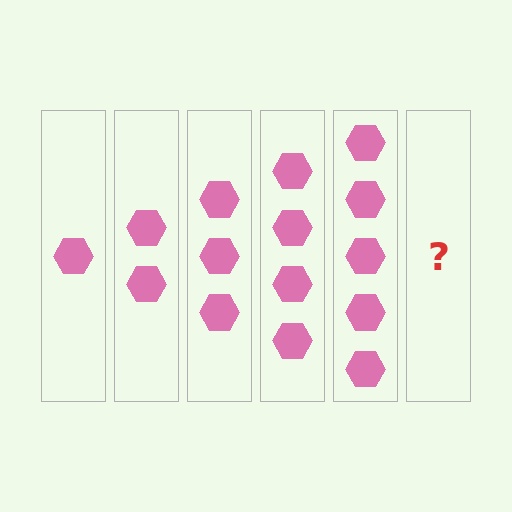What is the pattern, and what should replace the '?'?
The pattern is that each step adds one more hexagon. The '?' should be 6 hexagons.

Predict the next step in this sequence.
The next step is 6 hexagons.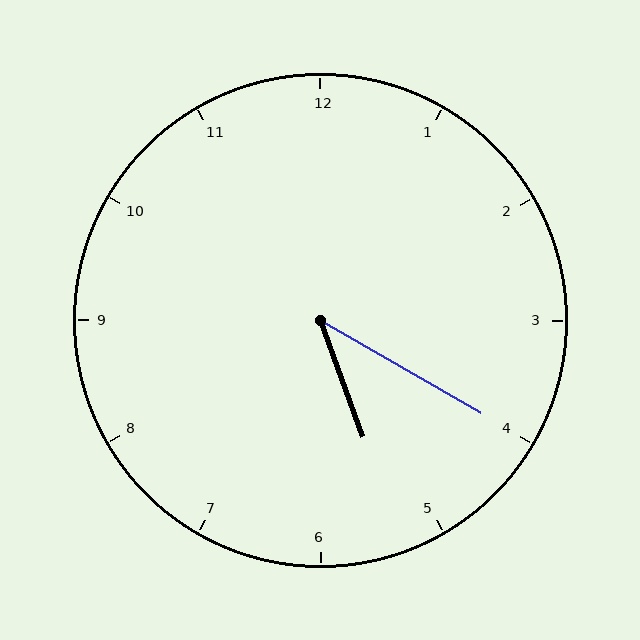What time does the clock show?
5:20.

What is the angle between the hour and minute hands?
Approximately 40 degrees.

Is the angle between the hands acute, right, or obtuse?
It is acute.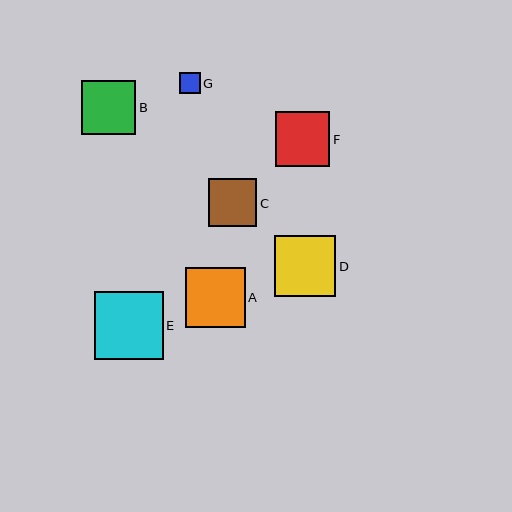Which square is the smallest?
Square G is the smallest with a size of approximately 20 pixels.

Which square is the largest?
Square E is the largest with a size of approximately 68 pixels.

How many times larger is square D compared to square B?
Square D is approximately 1.1 times the size of square B.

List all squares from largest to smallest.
From largest to smallest: E, D, A, F, B, C, G.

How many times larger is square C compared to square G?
Square C is approximately 2.4 times the size of square G.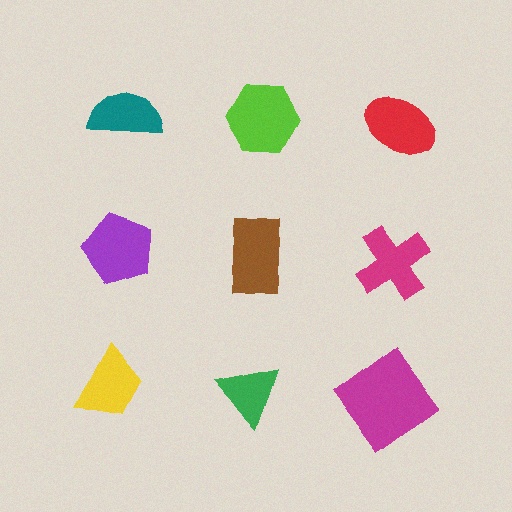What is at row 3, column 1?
A yellow trapezoid.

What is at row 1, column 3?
A red ellipse.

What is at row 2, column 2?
A brown rectangle.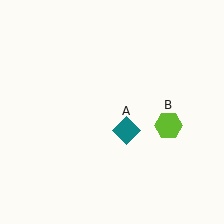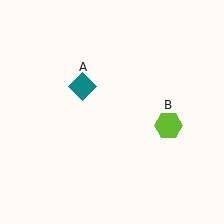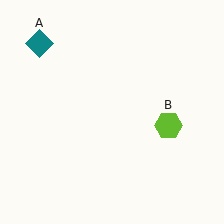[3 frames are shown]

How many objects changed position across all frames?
1 object changed position: teal diamond (object A).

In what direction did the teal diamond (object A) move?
The teal diamond (object A) moved up and to the left.